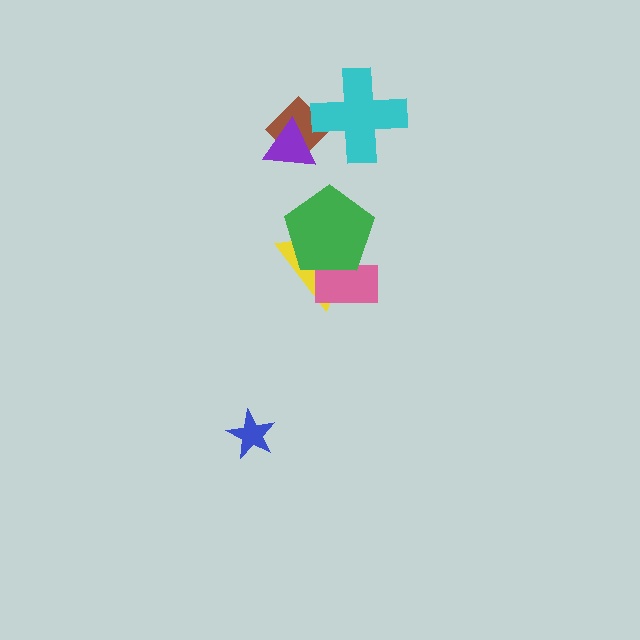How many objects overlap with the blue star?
0 objects overlap with the blue star.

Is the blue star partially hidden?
No, no other shape covers it.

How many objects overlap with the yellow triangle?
2 objects overlap with the yellow triangle.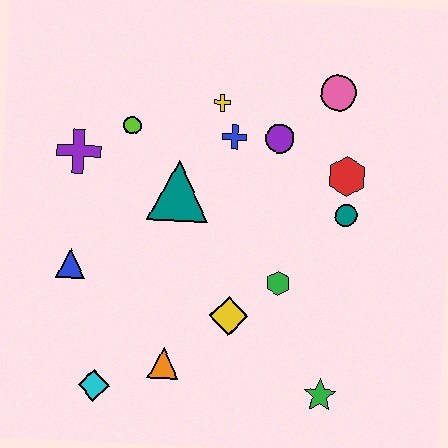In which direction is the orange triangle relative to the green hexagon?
The orange triangle is to the left of the green hexagon.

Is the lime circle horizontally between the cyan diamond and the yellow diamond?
Yes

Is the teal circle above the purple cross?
No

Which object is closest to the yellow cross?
The blue cross is closest to the yellow cross.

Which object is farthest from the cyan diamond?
The pink circle is farthest from the cyan diamond.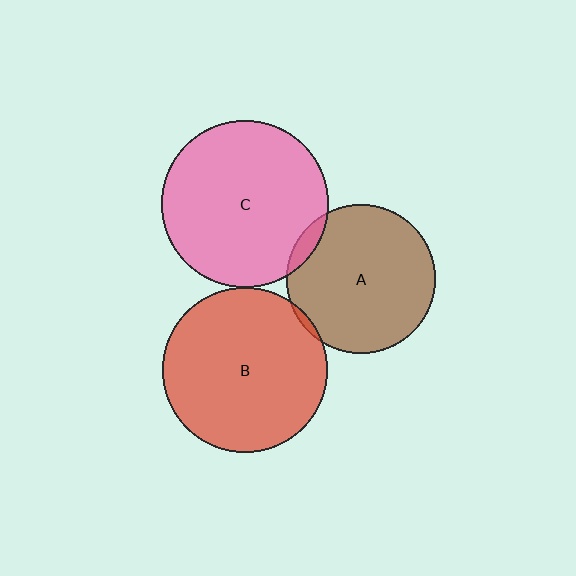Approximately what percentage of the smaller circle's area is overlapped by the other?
Approximately 5%.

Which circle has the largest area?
Circle C (pink).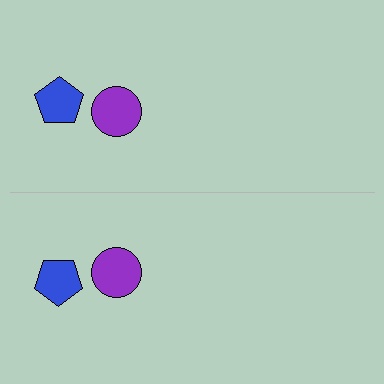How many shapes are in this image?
There are 4 shapes in this image.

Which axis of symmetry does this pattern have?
The pattern has a horizontal axis of symmetry running through the center of the image.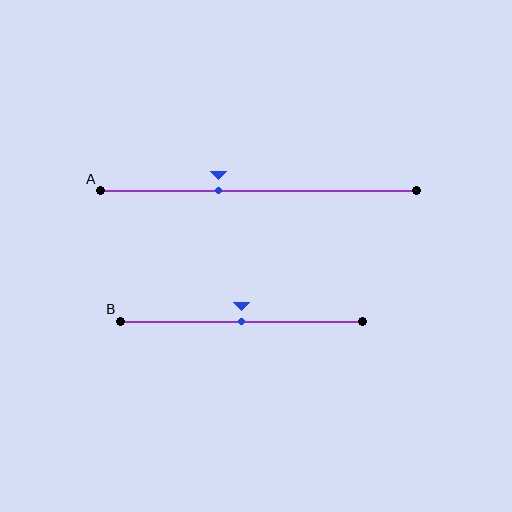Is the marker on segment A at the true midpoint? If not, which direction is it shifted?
No, the marker on segment A is shifted to the left by about 13% of the segment length.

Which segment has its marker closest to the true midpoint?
Segment B has its marker closest to the true midpoint.